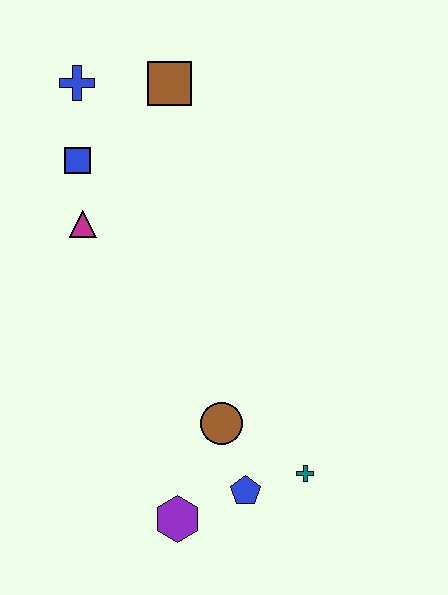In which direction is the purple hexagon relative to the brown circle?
The purple hexagon is below the brown circle.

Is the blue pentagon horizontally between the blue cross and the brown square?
No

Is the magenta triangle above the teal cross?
Yes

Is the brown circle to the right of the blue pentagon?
No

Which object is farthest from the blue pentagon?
The blue cross is farthest from the blue pentagon.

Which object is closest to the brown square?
The blue cross is closest to the brown square.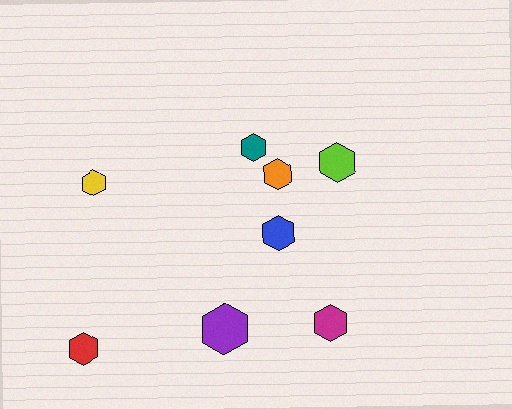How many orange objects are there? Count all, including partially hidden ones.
There is 1 orange object.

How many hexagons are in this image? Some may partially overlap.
There are 8 hexagons.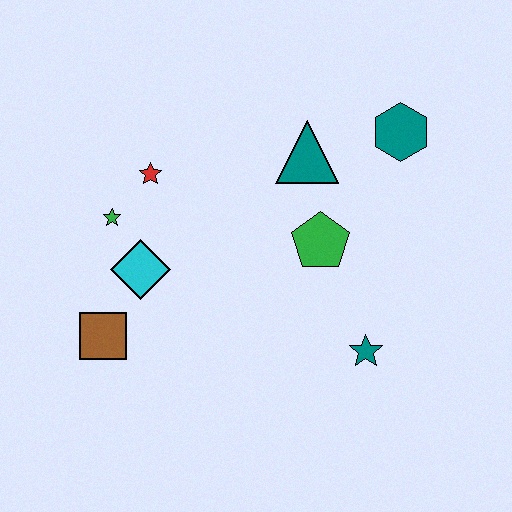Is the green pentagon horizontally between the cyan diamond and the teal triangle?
No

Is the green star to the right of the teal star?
No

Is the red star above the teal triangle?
No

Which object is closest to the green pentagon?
The teal triangle is closest to the green pentagon.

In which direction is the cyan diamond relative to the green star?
The cyan diamond is below the green star.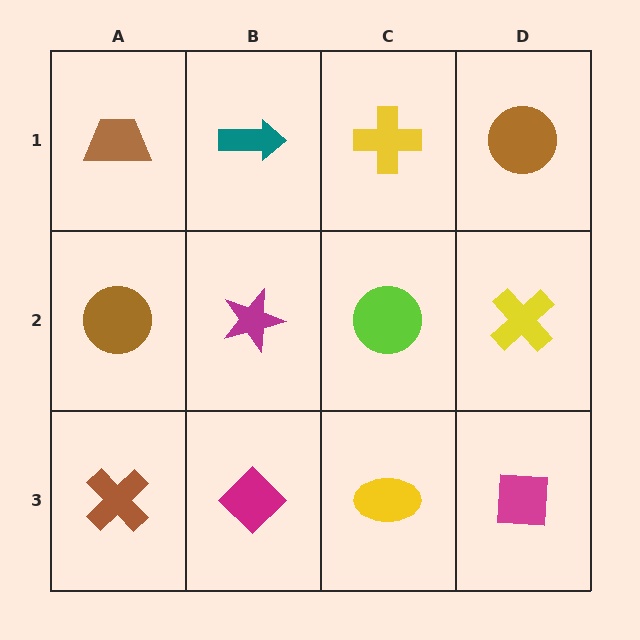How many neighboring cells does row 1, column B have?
3.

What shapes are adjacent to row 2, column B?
A teal arrow (row 1, column B), a magenta diamond (row 3, column B), a brown circle (row 2, column A), a lime circle (row 2, column C).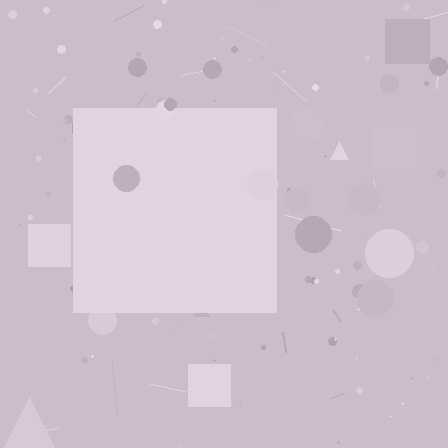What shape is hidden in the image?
A square is hidden in the image.